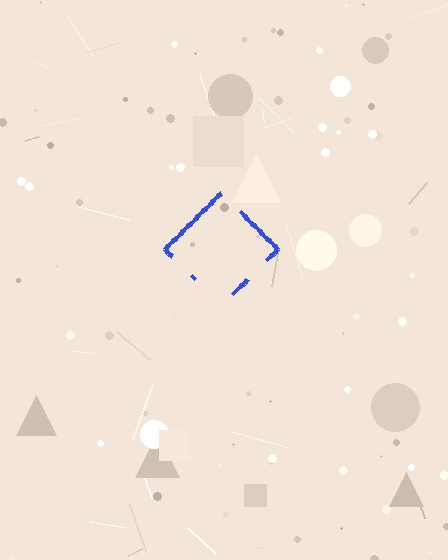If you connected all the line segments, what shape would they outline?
They would outline a diamond.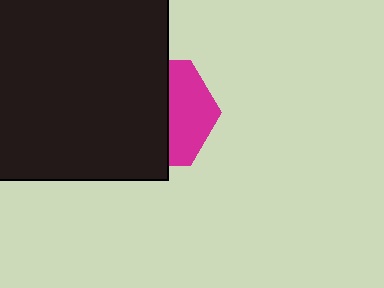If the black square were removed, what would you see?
You would see the complete magenta hexagon.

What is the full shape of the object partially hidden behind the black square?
The partially hidden object is a magenta hexagon.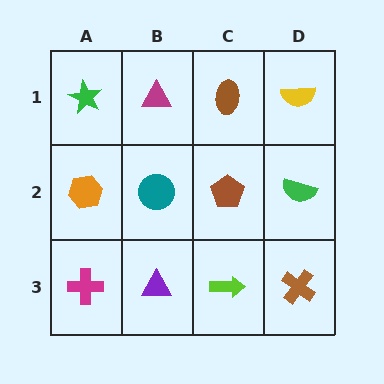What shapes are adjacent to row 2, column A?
A green star (row 1, column A), a magenta cross (row 3, column A), a teal circle (row 2, column B).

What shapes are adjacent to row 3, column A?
An orange hexagon (row 2, column A), a purple triangle (row 3, column B).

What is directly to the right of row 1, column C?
A yellow semicircle.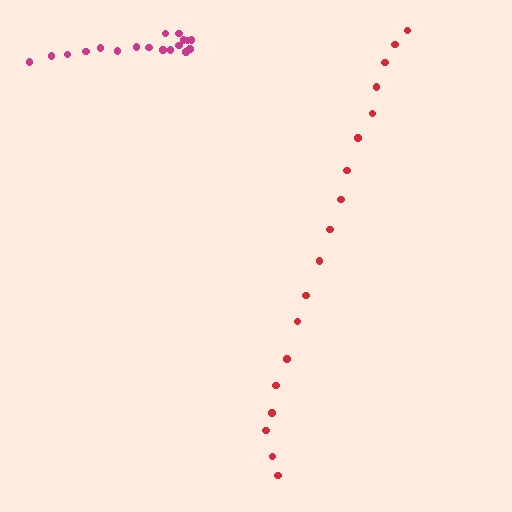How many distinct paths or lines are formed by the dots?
There are 2 distinct paths.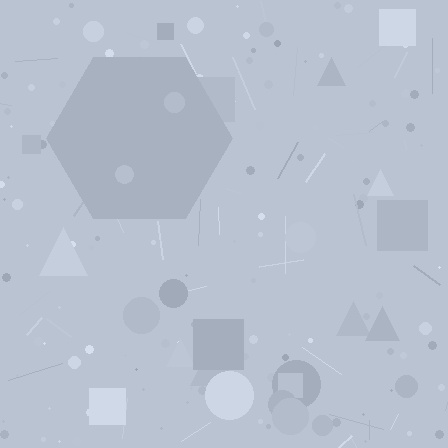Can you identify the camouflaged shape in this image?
The camouflaged shape is a hexagon.